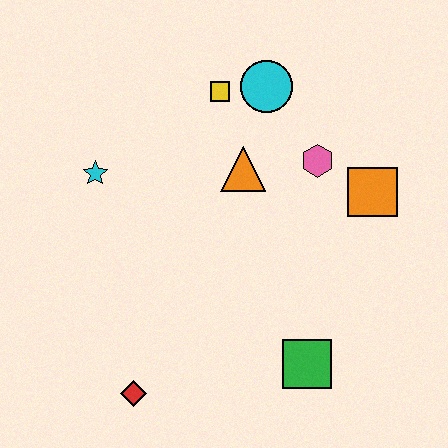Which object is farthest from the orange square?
The red diamond is farthest from the orange square.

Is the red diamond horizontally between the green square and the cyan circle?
No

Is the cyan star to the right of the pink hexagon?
No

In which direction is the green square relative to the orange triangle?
The green square is below the orange triangle.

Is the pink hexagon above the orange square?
Yes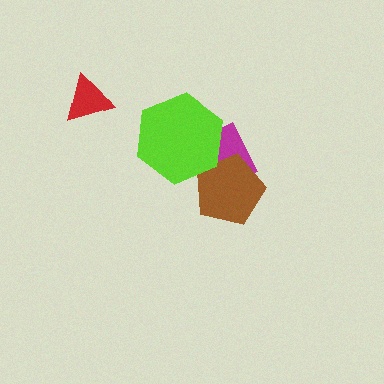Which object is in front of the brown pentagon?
The lime hexagon is in front of the brown pentagon.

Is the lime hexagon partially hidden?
No, no other shape covers it.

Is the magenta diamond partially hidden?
Yes, it is partially covered by another shape.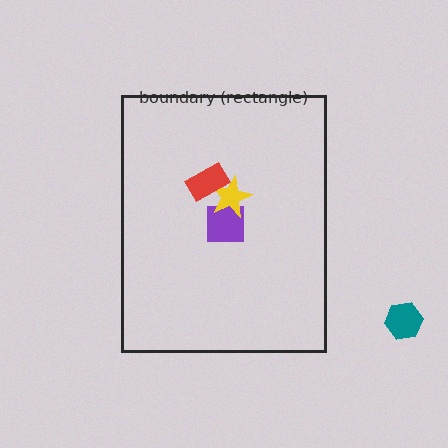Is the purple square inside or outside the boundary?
Inside.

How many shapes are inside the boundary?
3 inside, 1 outside.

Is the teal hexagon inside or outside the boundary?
Outside.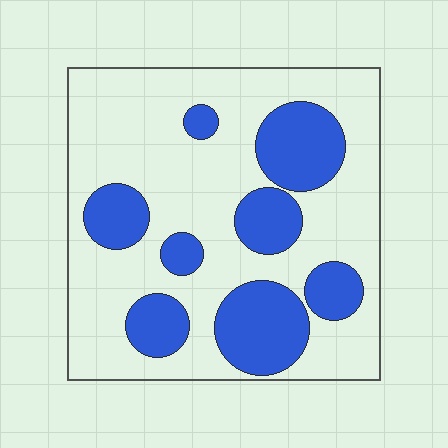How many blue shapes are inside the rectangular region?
8.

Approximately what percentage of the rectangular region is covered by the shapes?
Approximately 30%.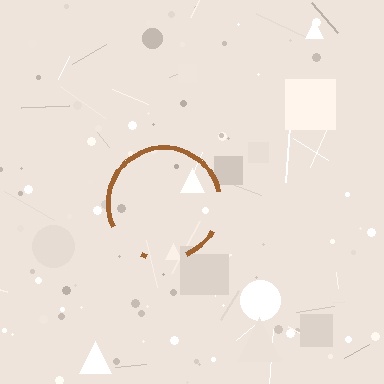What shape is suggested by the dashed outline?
The dashed outline suggests a circle.